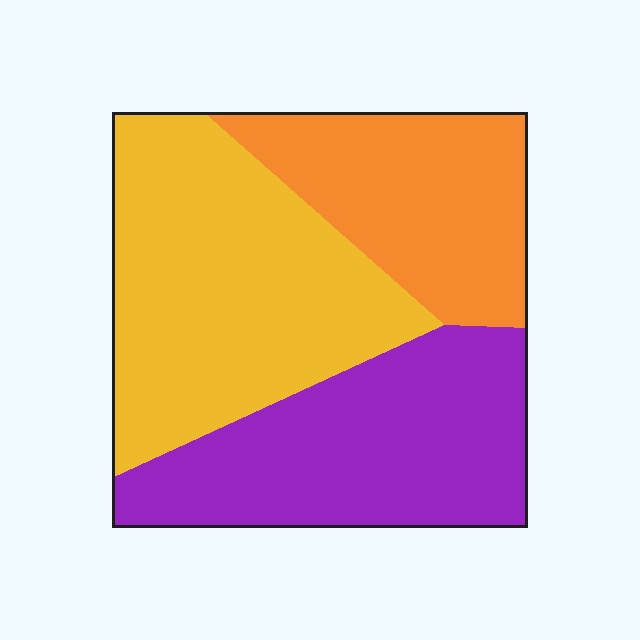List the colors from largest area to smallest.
From largest to smallest: yellow, purple, orange.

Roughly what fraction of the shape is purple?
Purple covers roughly 35% of the shape.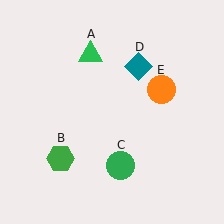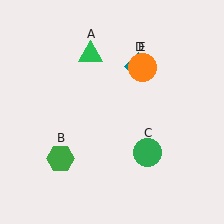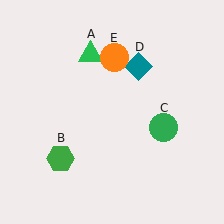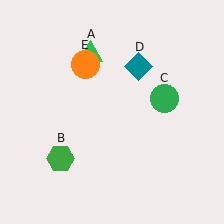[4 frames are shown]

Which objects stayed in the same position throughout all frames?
Green triangle (object A) and green hexagon (object B) and teal diamond (object D) remained stationary.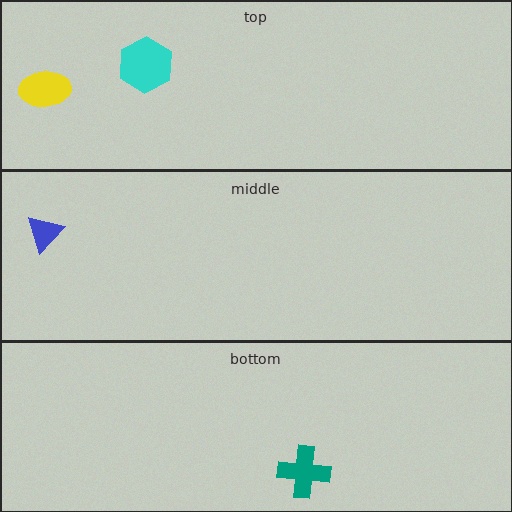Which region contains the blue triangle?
The middle region.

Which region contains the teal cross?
The bottom region.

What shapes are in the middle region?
The blue triangle.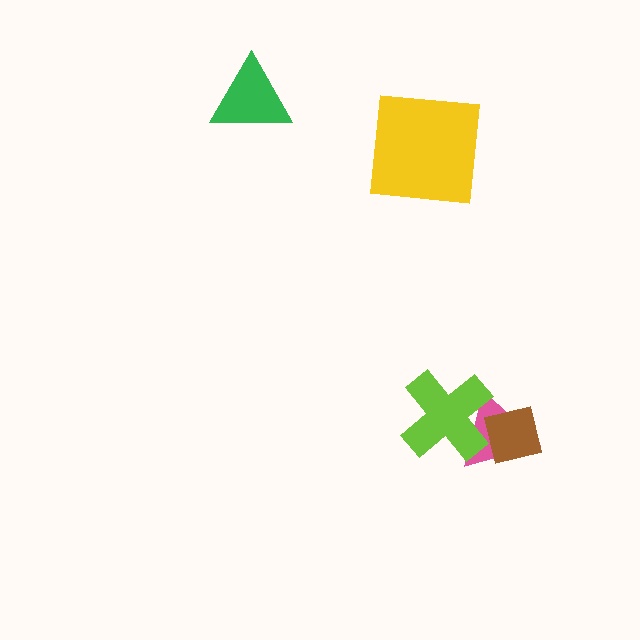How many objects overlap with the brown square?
2 objects overlap with the brown square.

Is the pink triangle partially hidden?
Yes, it is partially covered by another shape.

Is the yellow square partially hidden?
No, no other shape covers it.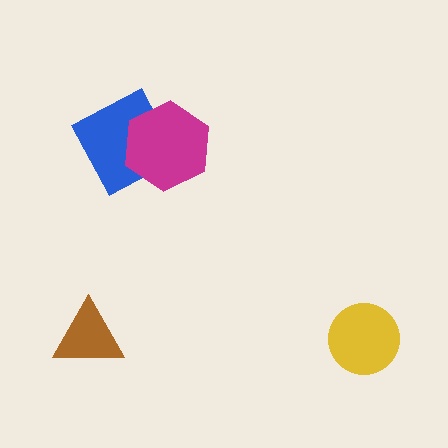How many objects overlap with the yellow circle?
0 objects overlap with the yellow circle.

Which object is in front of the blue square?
The magenta hexagon is in front of the blue square.